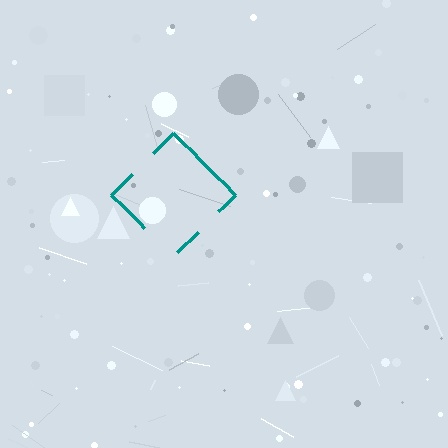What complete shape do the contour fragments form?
The contour fragments form a diamond.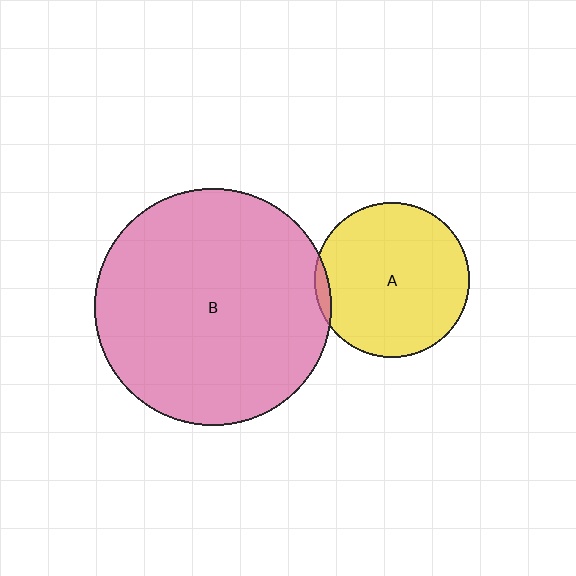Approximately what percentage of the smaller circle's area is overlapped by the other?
Approximately 5%.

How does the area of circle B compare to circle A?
Approximately 2.3 times.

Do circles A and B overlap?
Yes.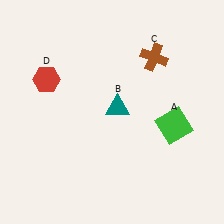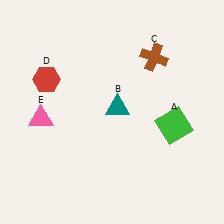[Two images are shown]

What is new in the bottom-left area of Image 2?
A pink triangle (E) was added in the bottom-left area of Image 2.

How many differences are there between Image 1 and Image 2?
There is 1 difference between the two images.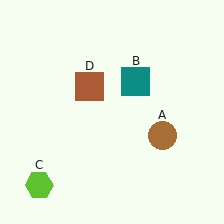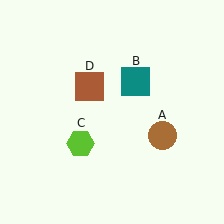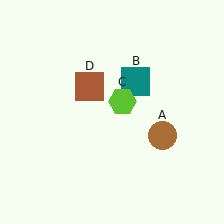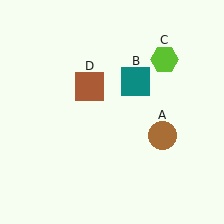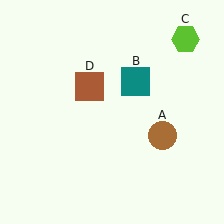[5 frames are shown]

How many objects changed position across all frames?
1 object changed position: lime hexagon (object C).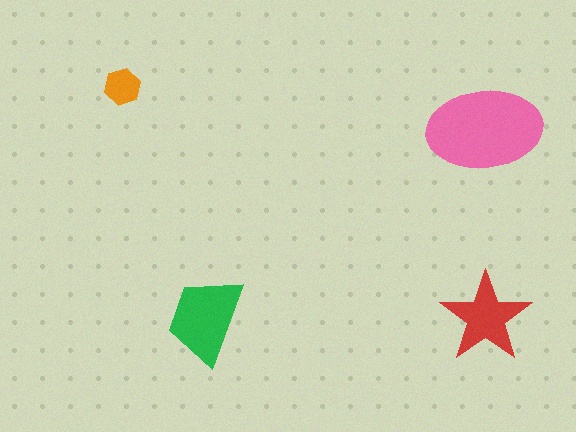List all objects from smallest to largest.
The orange hexagon, the red star, the green trapezoid, the pink ellipse.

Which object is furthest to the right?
The red star is rightmost.